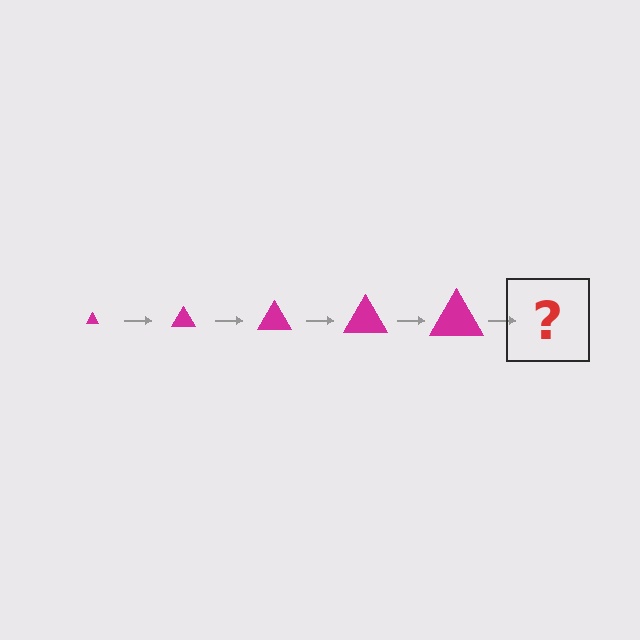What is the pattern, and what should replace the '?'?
The pattern is that the triangle gets progressively larger each step. The '?' should be a magenta triangle, larger than the previous one.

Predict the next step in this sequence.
The next step is a magenta triangle, larger than the previous one.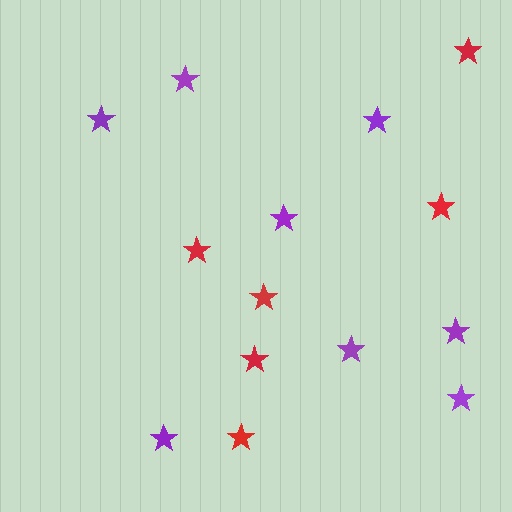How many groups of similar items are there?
There are 2 groups: one group of red stars (6) and one group of purple stars (8).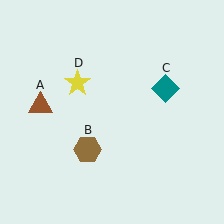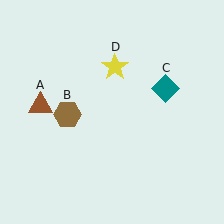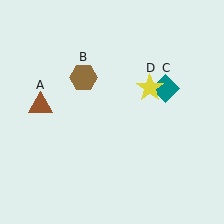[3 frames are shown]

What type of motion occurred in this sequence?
The brown hexagon (object B), yellow star (object D) rotated clockwise around the center of the scene.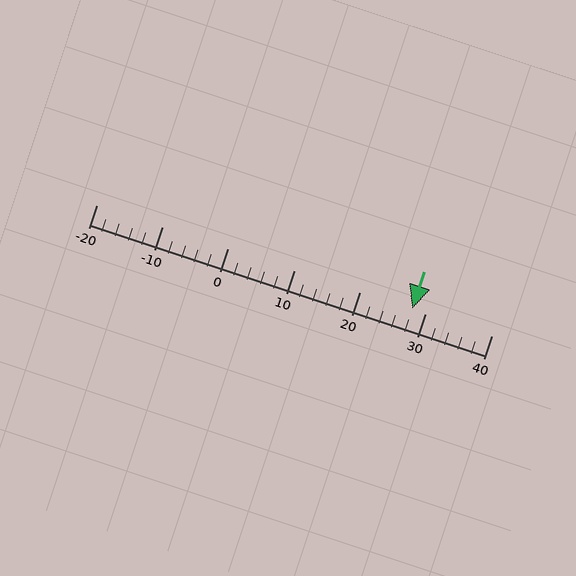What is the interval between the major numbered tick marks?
The major tick marks are spaced 10 units apart.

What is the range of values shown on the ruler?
The ruler shows values from -20 to 40.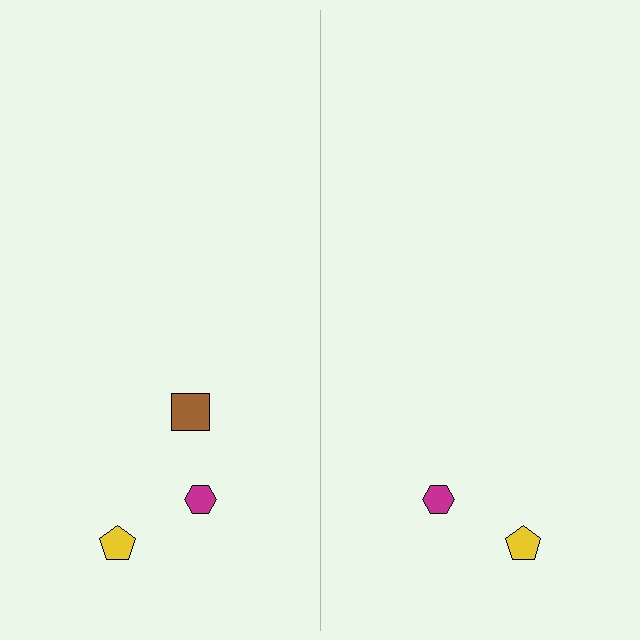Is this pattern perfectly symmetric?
No, the pattern is not perfectly symmetric. A brown square is missing from the right side.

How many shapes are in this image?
There are 5 shapes in this image.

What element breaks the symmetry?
A brown square is missing from the right side.